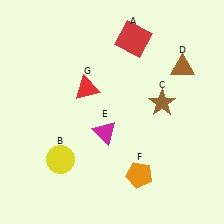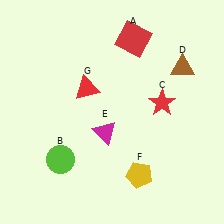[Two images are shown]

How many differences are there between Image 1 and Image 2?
There are 3 differences between the two images.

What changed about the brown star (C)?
In Image 1, C is brown. In Image 2, it changed to red.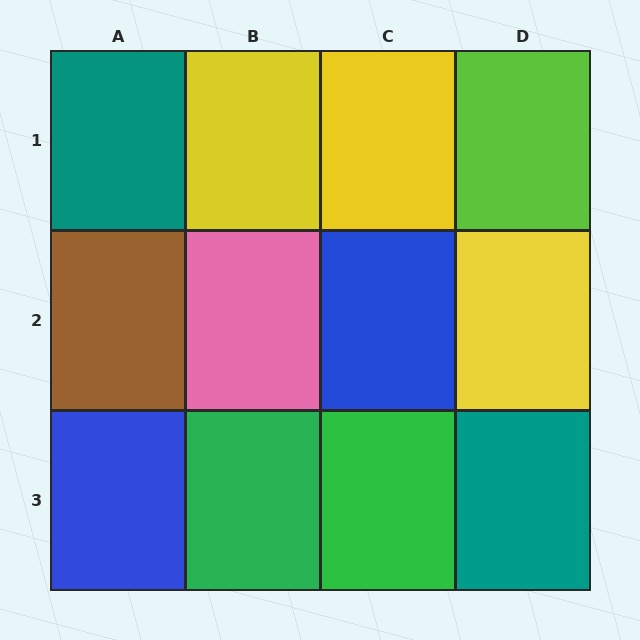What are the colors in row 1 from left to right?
Teal, yellow, yellow, lime.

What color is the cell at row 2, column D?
Yellow.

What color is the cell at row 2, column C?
Blue.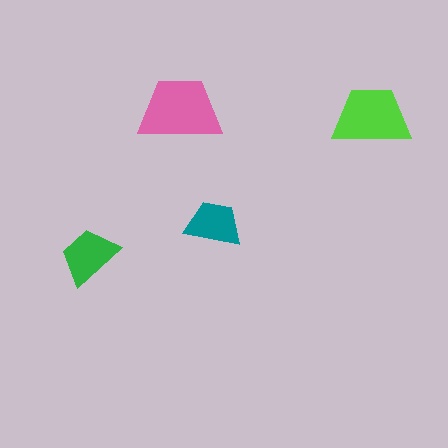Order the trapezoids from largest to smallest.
the pink one, the lime one, the green one, the teal one.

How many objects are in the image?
There are 4 objects in the image.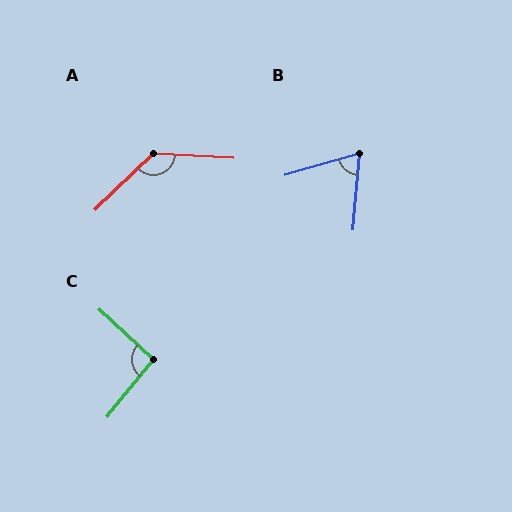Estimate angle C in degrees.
Approximately 94 degrees.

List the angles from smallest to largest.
B (69°), C (94°), A (133°).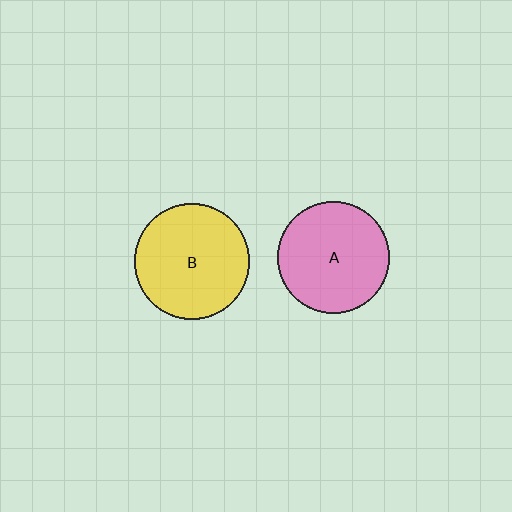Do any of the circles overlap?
No, none of the circles overlap.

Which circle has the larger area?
Circle B (yellow).